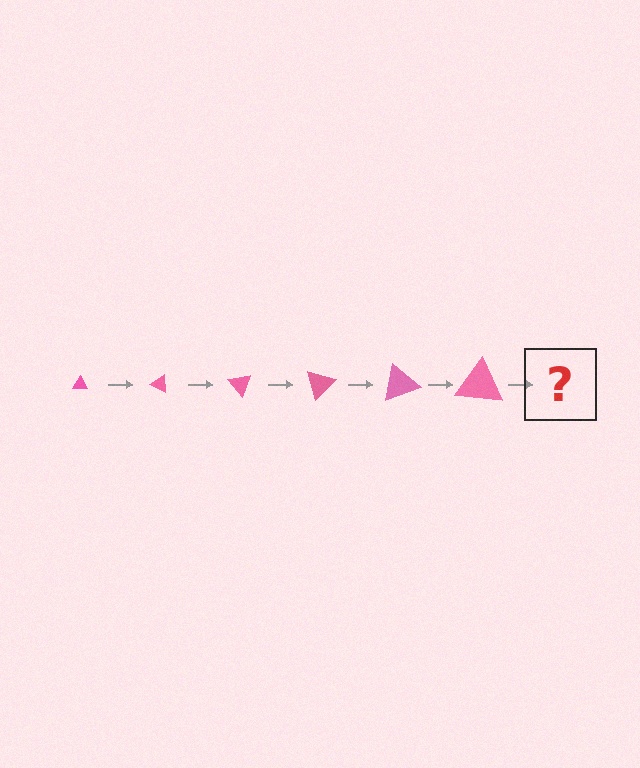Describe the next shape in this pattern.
It should be a triangle, larger than the previous one and rotated 150 degrees from the start.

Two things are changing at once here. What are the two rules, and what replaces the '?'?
The two rules are that the triangle grows larger each step and it rotates 25 degrees each step. The '?' should be a triangle, larger than the previous one and rotated 150 degrees from the start.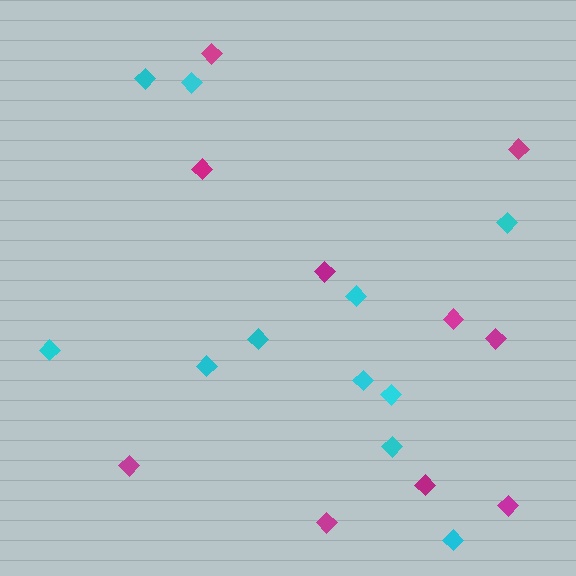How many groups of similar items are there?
There are 2 groups: one group of cyan diamonds (11) and one group of magenta diamonds (10).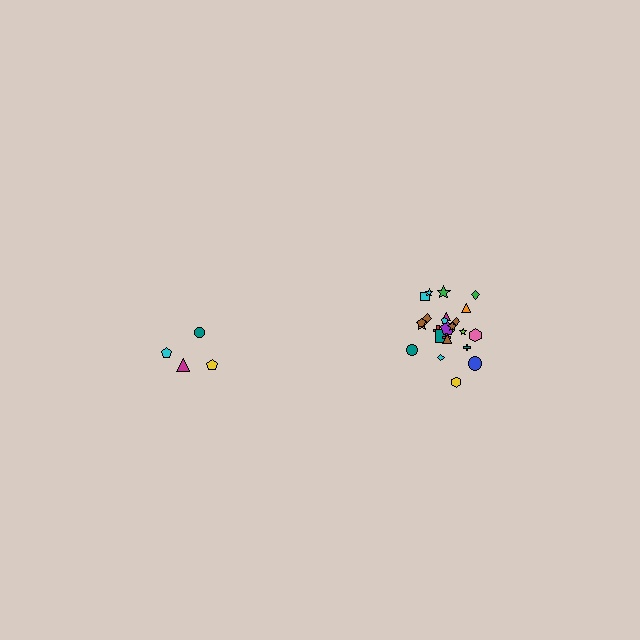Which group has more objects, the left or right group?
The right group.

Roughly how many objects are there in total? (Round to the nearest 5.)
Roughly 30 objects in total.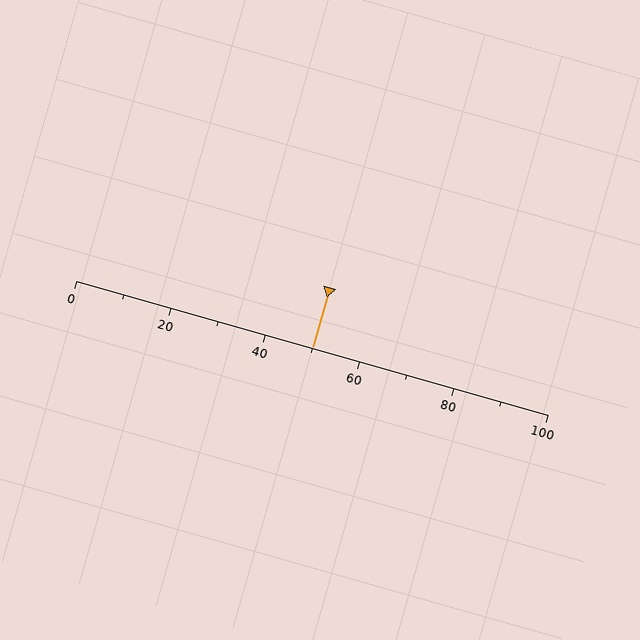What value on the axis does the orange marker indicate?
The marker indicates approximately 50.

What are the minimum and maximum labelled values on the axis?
The axis runs from 0 to 100.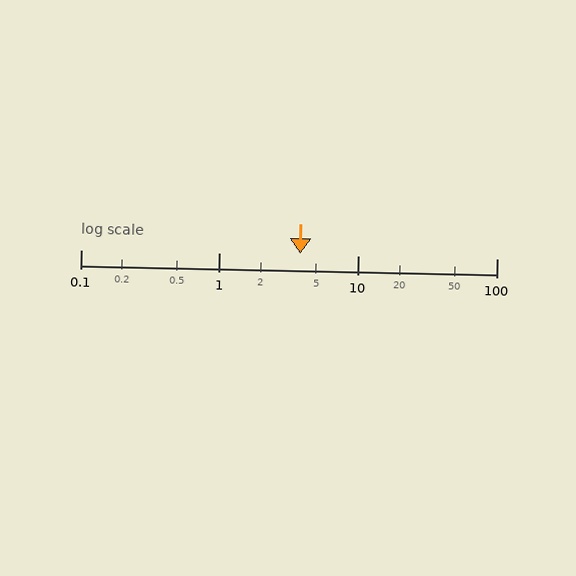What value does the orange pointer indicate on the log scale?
The pointer indicates approximately 3.8.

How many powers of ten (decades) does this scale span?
The scale spans 3 decades, from 0.1 to 100.